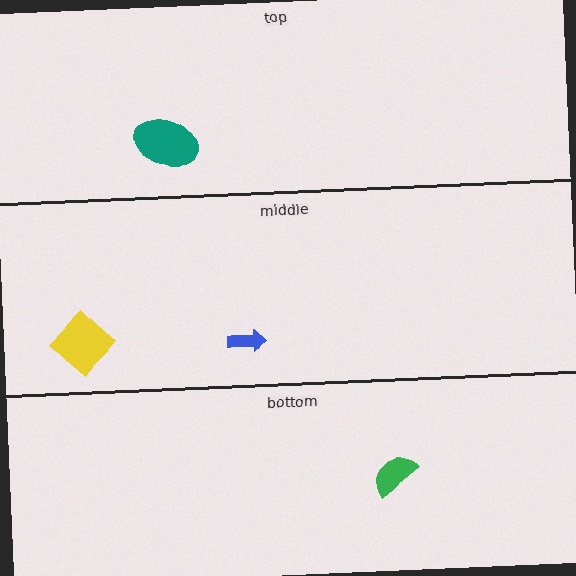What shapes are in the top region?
The teal ellipse.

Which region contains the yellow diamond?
The middle region.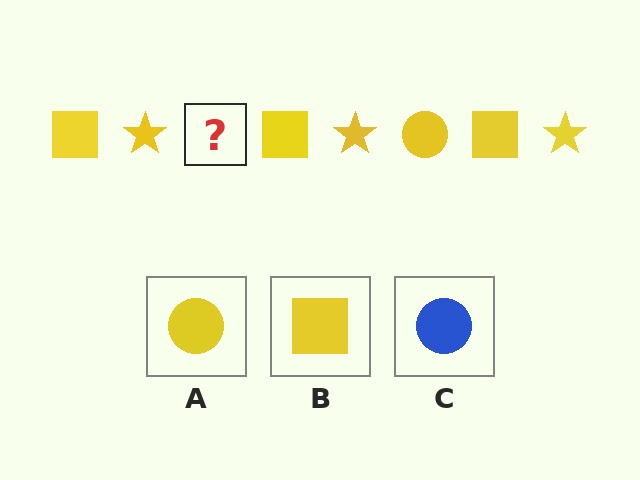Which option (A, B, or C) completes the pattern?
A.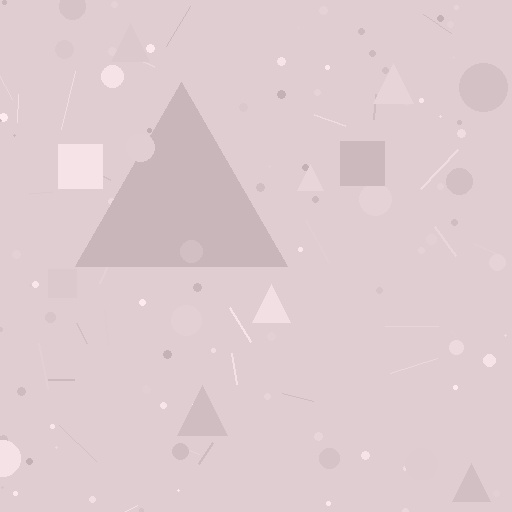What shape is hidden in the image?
A triangle is hidden in the image.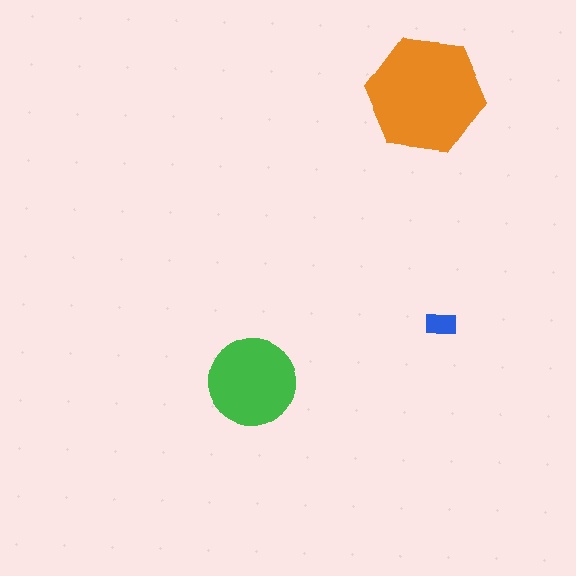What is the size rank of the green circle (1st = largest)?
2nd.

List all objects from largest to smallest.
The orange hexagon, the green circle, the blue rectangle.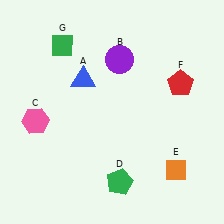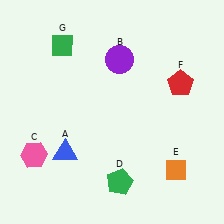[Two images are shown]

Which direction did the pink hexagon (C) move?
The pink hexagon (C) moved down.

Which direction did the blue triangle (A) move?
The blue triangle (A) moved down.